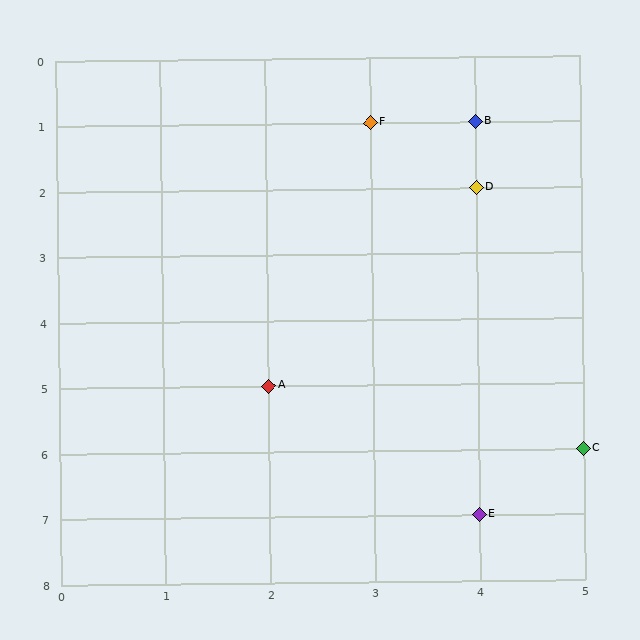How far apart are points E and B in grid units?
Points E and B are 6 rows apart.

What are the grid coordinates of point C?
Point C is at grid coordinates (5, 6).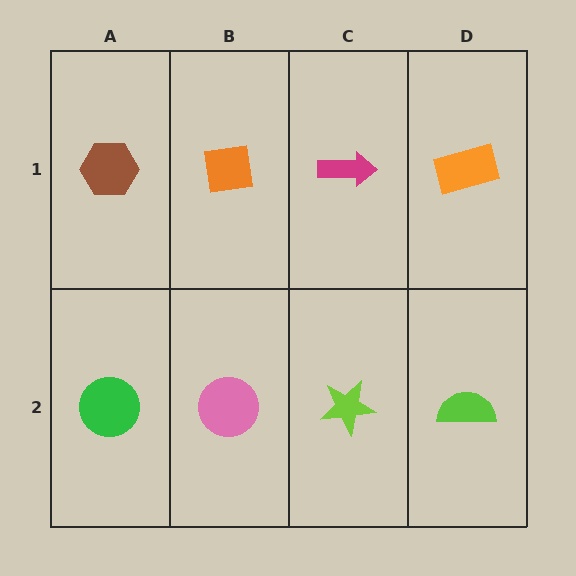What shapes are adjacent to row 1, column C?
A lime star (row 2, column C), an orange square (row 1, column B), an orange rectangle (row 1, column D).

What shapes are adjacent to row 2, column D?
An orange rectangle (row 1, column D), a lime star (row 2, column C).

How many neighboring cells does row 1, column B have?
3.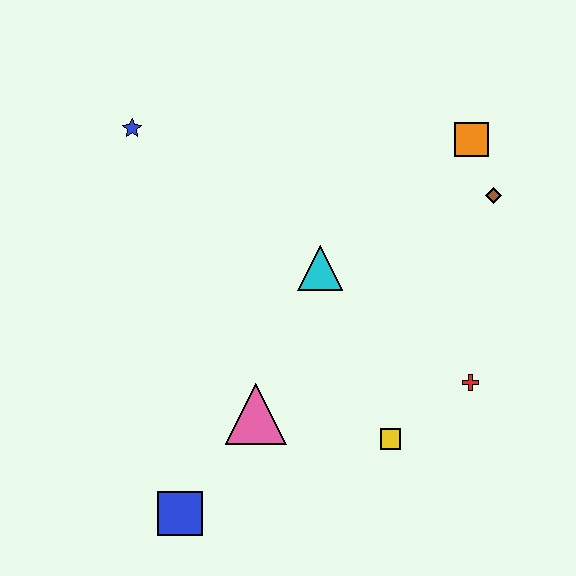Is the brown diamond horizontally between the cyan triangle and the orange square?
No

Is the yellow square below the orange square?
Yes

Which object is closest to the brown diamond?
The orange square is closest to the brown diamond.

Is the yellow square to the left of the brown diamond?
Yes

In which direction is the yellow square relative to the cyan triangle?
The yellow square is below the cyan triangle.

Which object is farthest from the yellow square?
The blue star is farthest from the yellow square.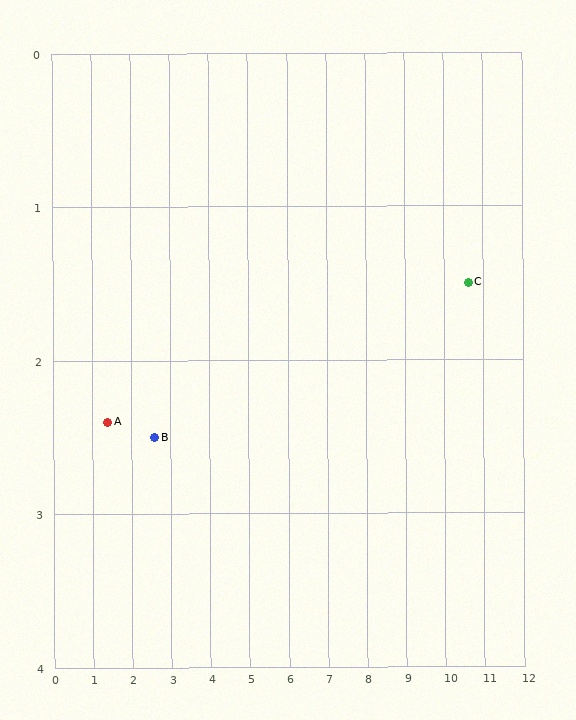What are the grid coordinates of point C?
Point C is at approximately (10.6, 1.5).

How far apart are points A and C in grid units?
Points A and C are about 9.2 grid units apart.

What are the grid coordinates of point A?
Point A is at approximately (1.4, 2.4).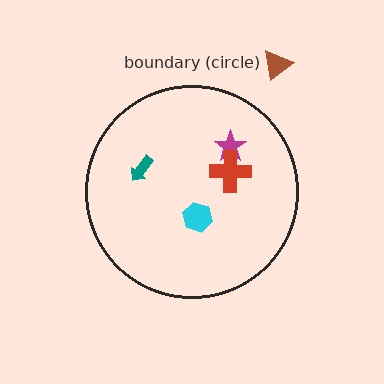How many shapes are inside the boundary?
4 inside, 1 outside.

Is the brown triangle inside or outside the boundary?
Outside.